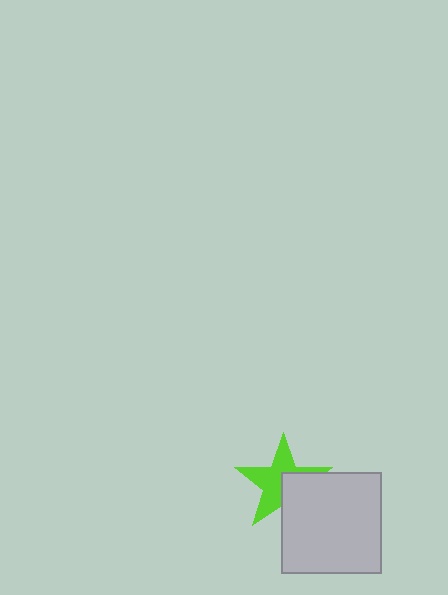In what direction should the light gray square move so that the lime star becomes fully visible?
The light gray square should move toward the lower-right. That is the shortest direction to clear the overlap and leave the lime star fully visible.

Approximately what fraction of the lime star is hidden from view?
Roughly 39% of the lime star is hidden behind the light gray square.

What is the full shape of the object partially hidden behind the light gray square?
The partially hidden object is a lime star.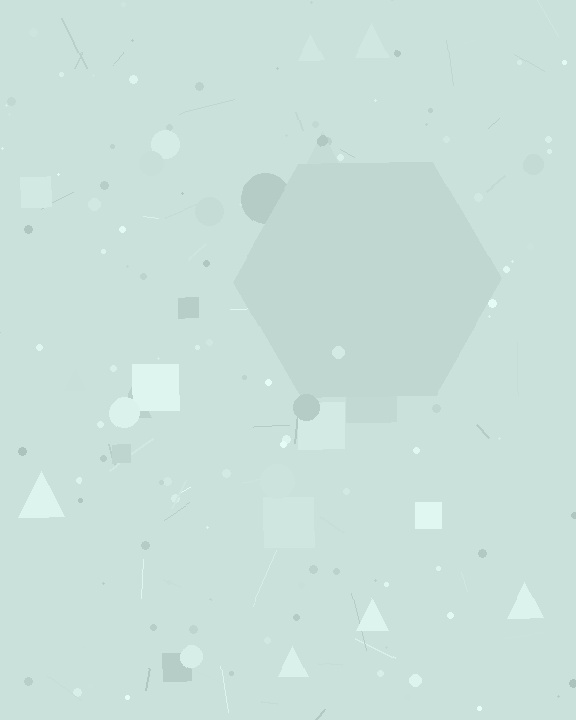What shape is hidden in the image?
A hexagon is hidden in the image.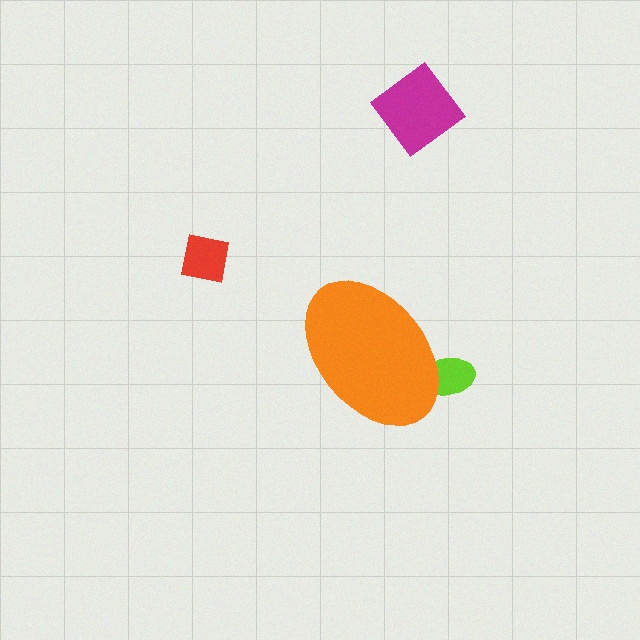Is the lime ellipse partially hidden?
Yes, the lime ellipse is partially hidden behind the orange ellipse.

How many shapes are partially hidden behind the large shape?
1 shape is partially hidden.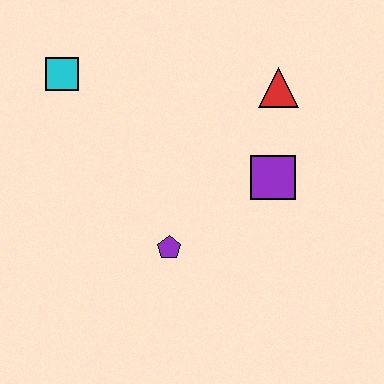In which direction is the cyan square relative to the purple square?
The cyan square is to the left of the purple square.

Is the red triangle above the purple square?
Yes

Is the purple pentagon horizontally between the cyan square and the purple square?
Yes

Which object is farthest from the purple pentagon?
The cyan square is farthest from the purple pentagon.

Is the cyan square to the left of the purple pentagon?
Yes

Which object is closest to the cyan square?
The purple pentagon is closest to the cyan square.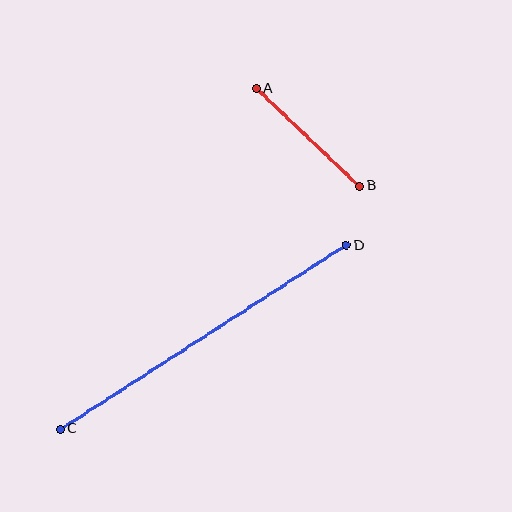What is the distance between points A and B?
The distance is approximately 142 pixels.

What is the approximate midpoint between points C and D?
The midpoint is at approximately (203, 337) pixels.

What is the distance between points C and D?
The distance is approximately 339 pixels.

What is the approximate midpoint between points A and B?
The midpoint is at approximately (308, 138) pixels.